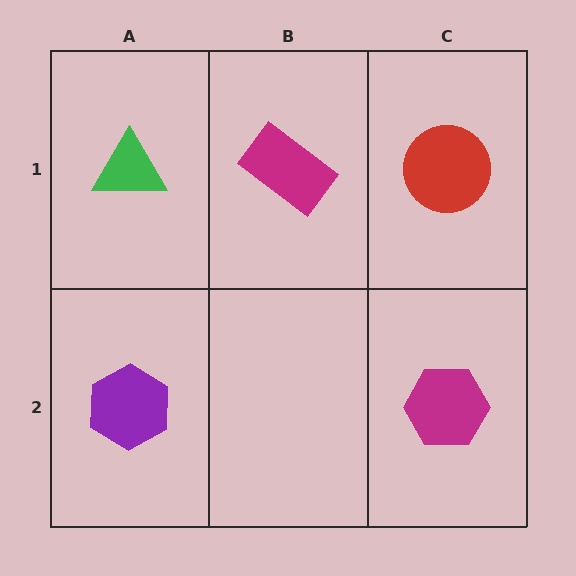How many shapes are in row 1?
3 shapes.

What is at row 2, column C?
A magenta hexagon.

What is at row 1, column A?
A green triangle.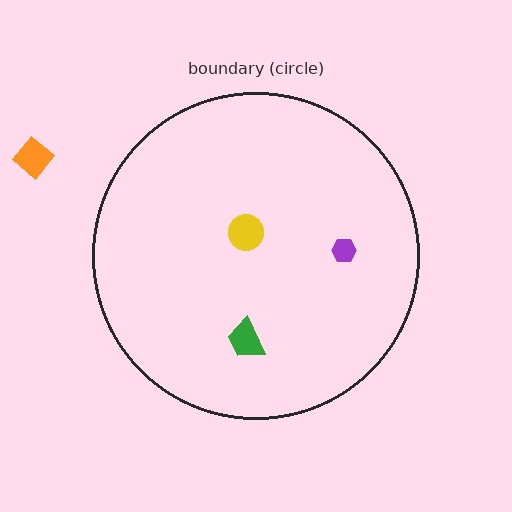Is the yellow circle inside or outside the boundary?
Inside.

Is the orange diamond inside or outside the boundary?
Outside.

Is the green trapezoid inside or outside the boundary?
Inside.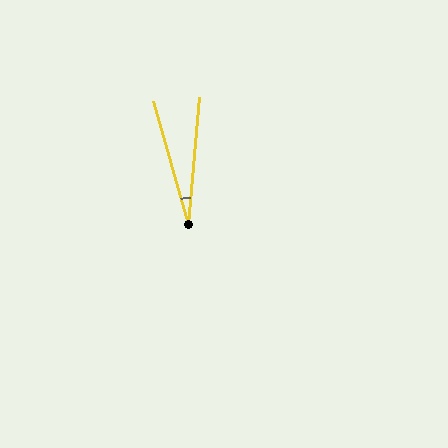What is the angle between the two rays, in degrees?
Approximately 21 degrees.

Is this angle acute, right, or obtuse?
It is acute.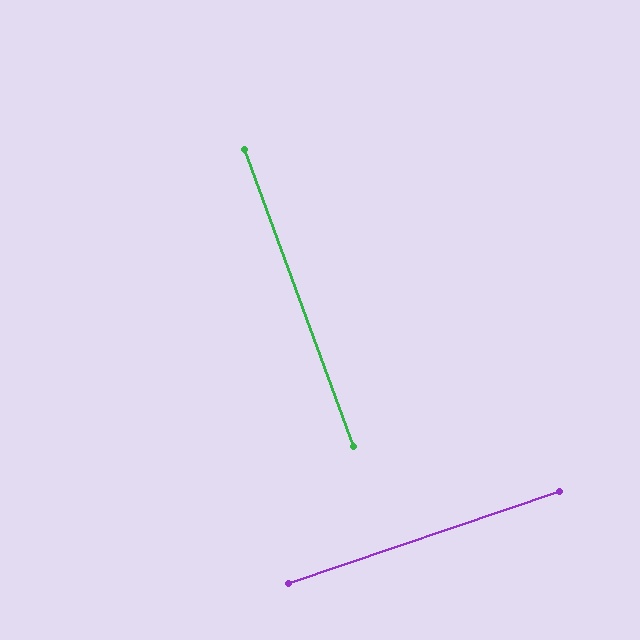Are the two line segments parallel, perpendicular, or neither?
Perpendicular — they meet at approximately 89°.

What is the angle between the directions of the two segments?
Approximately 89 degrees.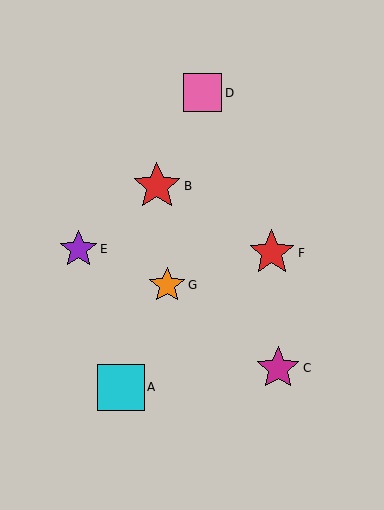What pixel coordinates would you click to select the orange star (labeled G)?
Click at (167, 285) to select the orange star G.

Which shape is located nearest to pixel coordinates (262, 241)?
The red star (labeled F) at (272, 253) is nearest to that location.